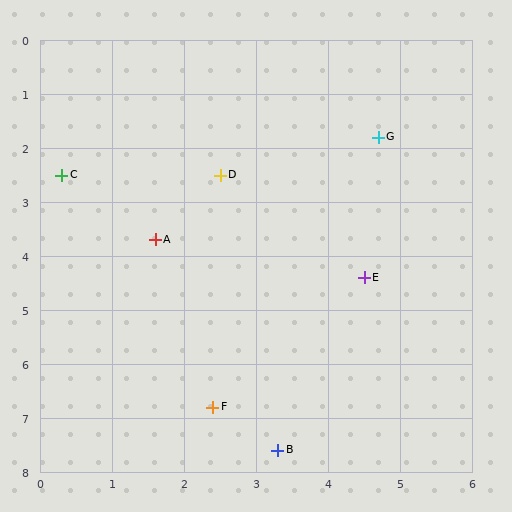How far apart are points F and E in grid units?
Points F and E are about 3.2 grid units apart.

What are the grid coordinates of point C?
Point C is at approximately (0.3, 2.5).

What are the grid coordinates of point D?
Point D is at approximately (2.5, 2.5).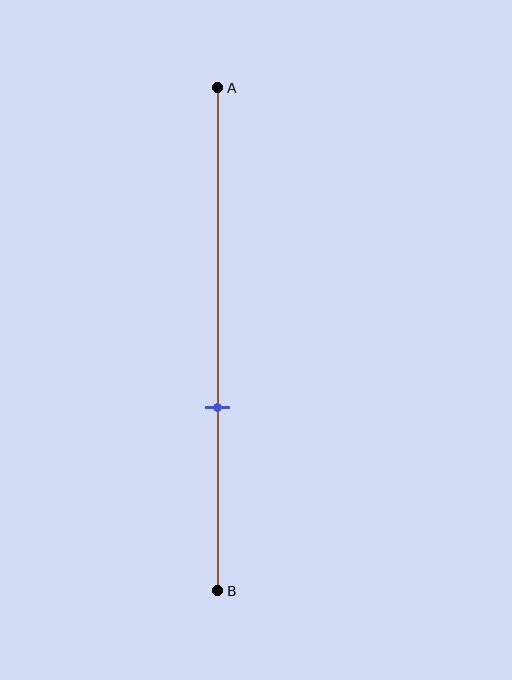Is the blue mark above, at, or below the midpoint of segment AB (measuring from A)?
The blue mark is below the midpoint of segment AB.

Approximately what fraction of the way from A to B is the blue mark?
The blue mark is approximately 65% of the way from A to B.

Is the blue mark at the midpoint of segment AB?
No, the mark is at about 65% from A, not at the 50% midpoint.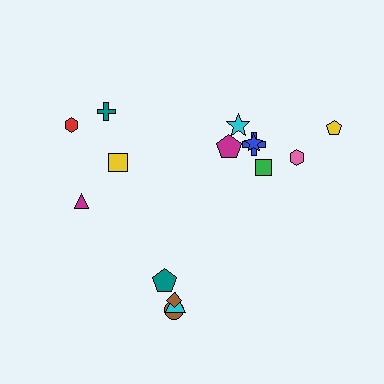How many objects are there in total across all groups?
There are 15 objects.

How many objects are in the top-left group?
There are 4 objects.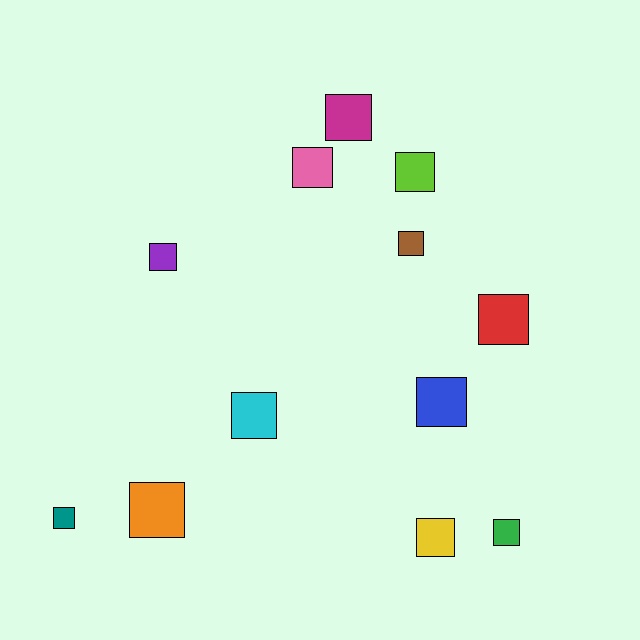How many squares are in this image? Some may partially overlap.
There are 12 squares.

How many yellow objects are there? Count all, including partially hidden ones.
There is 1 yellow object.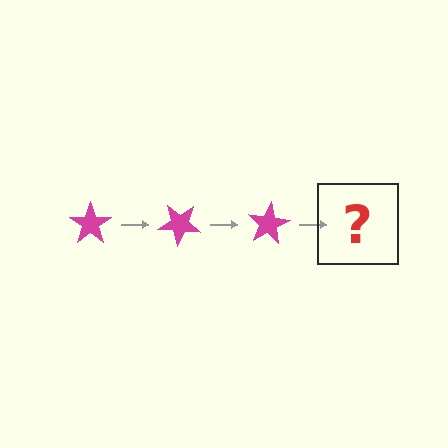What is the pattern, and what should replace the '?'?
The pattern is that the star rotates 40 degrees each step. The '?' should be a magenta star rotated 120 degrees.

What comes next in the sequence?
The next element should be a magenta star rotated 120 degrees.